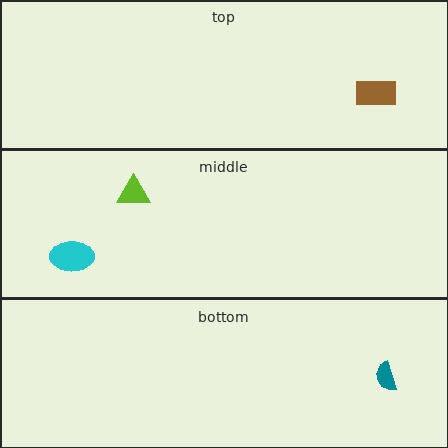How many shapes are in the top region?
1.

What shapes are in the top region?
The brown rectangle.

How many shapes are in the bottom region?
1.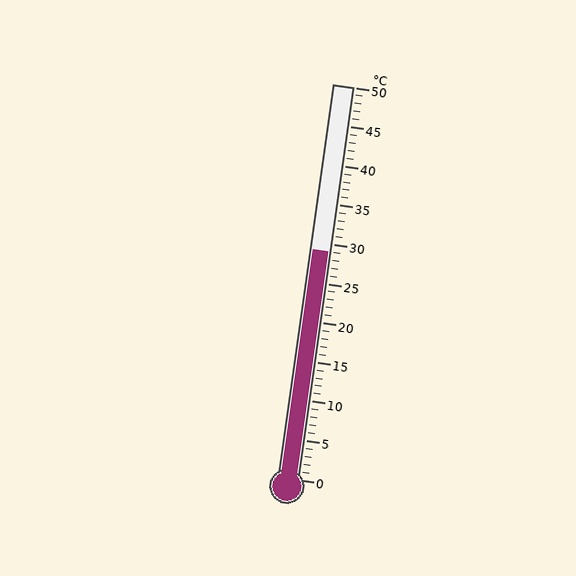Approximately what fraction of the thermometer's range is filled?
The thermometer is filled to approximately 60% of its range.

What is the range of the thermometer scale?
The thermometer scale ranges from 0°C to 50°C.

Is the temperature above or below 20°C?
The temperature is above 20°C.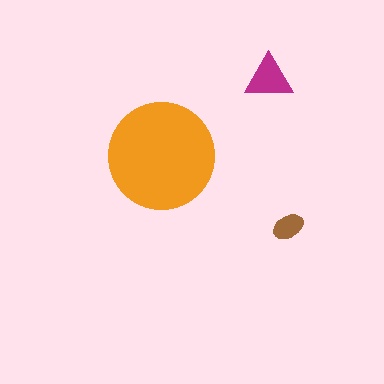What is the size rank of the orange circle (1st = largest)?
1st.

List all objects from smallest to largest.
The brown ellipse, the magenta triangle, the orange circle.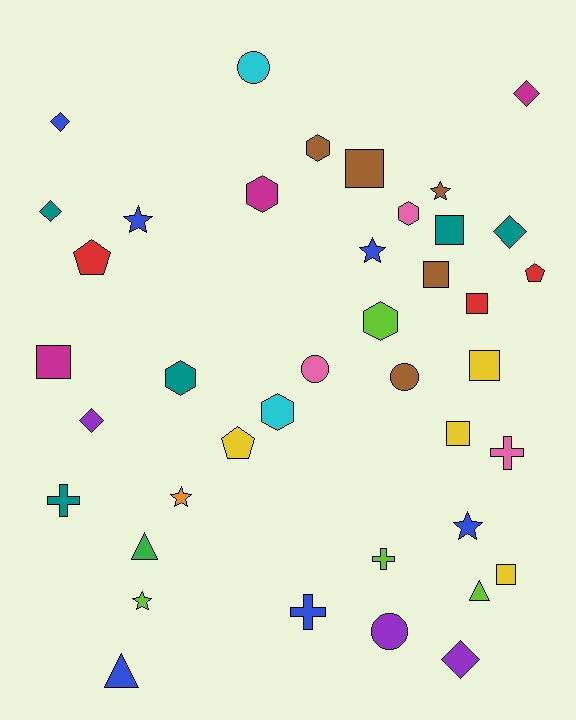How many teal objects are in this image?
There are 5 teal objects.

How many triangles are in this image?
There are 3 triangles.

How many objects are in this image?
There are 40 objects.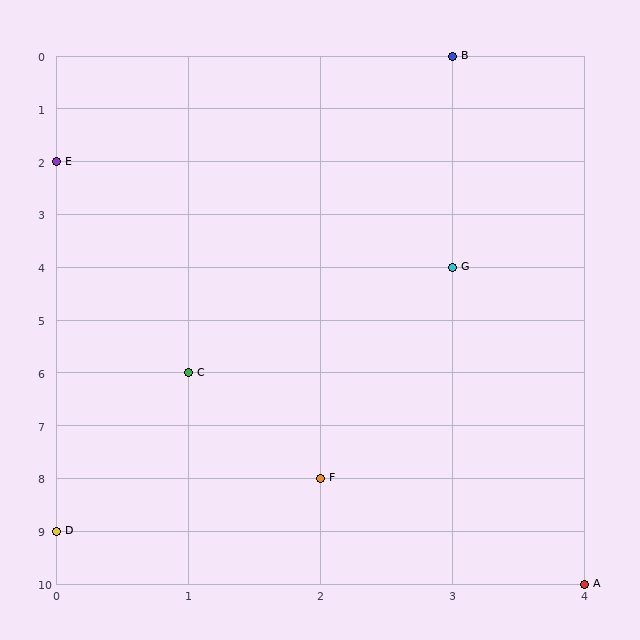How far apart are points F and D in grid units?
Points F and D are 2 columns and 1 row apart (about 2.2 grid units diagonally).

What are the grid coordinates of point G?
Point G is at grid coordinates (3, 4).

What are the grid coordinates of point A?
Point A is at grid coordinates (4, 10).